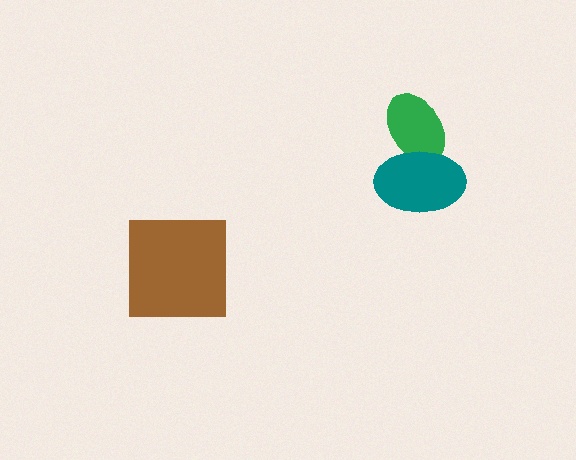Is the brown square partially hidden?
No, no other shape covers it.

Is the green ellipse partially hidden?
Yes, it is partially covered by another shape.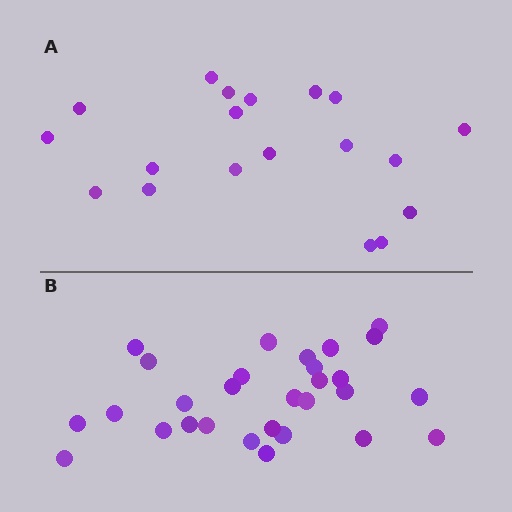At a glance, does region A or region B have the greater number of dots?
Region B (the bottom region) has more dots.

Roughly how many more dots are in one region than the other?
Region B has roughly 10 or so more dots than region A.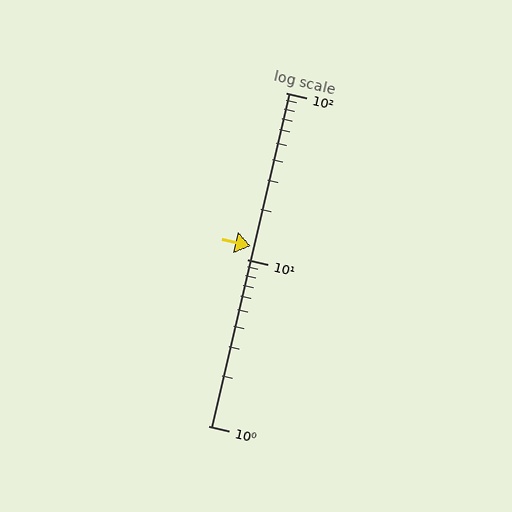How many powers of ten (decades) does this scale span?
The scale spans 2 decades, from 1 to 100.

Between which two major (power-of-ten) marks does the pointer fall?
The pointer is between 10 and 100.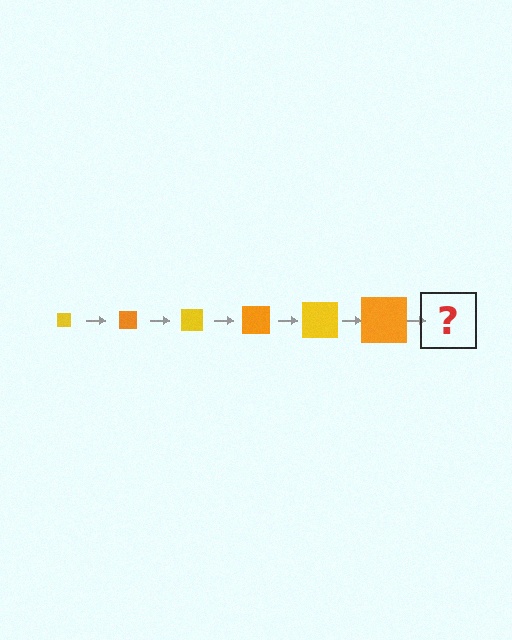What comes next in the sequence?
The next element should be a yellow square, larger than the previous one.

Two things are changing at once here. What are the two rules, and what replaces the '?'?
The two rules are that the square grows larger each step and the color cycles through yellow and orange. The '?' should be a yellow square, larger than the previous one.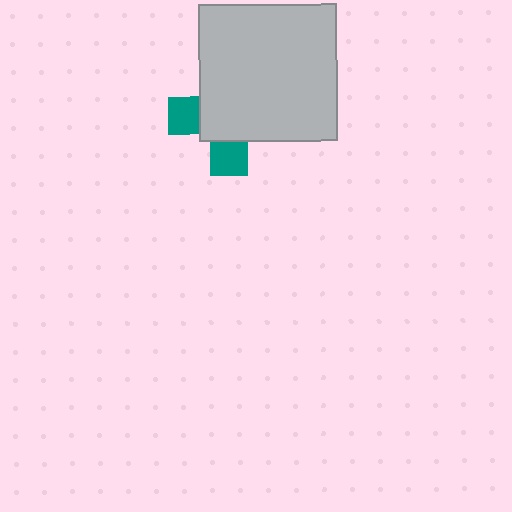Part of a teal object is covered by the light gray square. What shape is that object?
It is a cross.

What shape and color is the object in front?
The object in front is a light gray square.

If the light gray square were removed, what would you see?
You would see the complete teal cross.